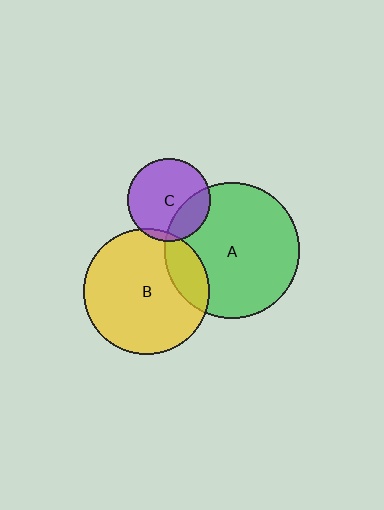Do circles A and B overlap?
Yes.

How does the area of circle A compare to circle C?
Approximately 2.7 times.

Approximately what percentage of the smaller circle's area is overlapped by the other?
Approximately 20%.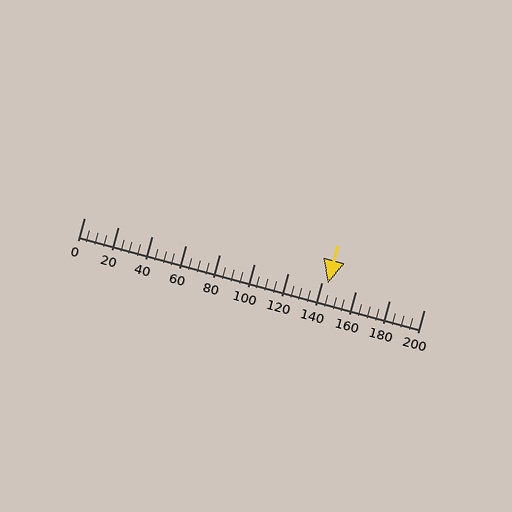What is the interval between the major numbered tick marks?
The major tick marks are spaced 20 units apart.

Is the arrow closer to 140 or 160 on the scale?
The arrow is closer to 140.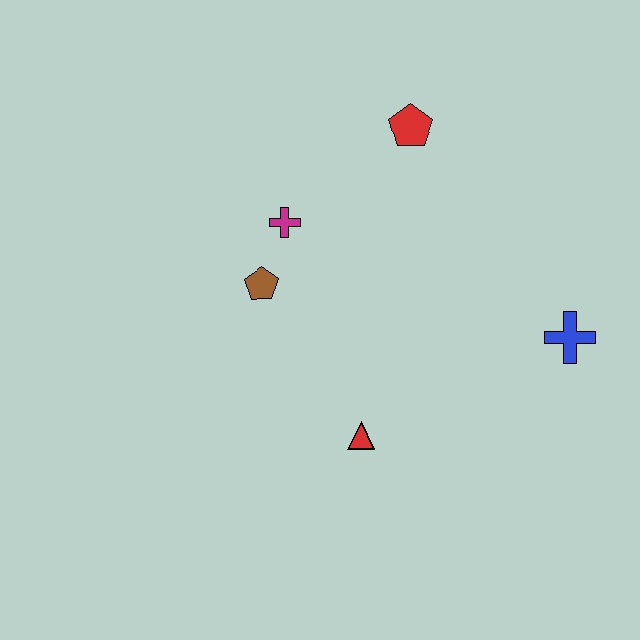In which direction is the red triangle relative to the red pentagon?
The red triangle is below the red pentagon.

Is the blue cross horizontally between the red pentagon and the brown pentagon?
No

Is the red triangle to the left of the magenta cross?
No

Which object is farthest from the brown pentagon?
The blue cross is farthest from the brown pentagon.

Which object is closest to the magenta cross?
The brown pentagon is closest to the magenta cross.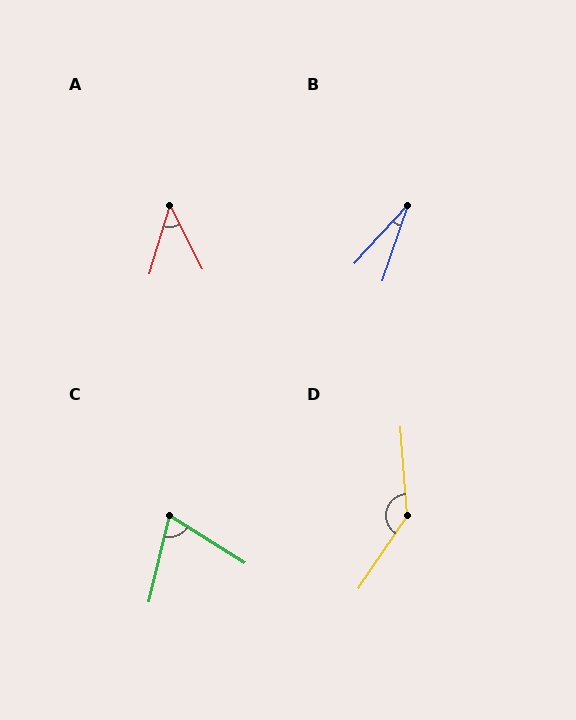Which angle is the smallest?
B, at approximately 24 degrees.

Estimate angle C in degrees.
Approximately 71 degrees.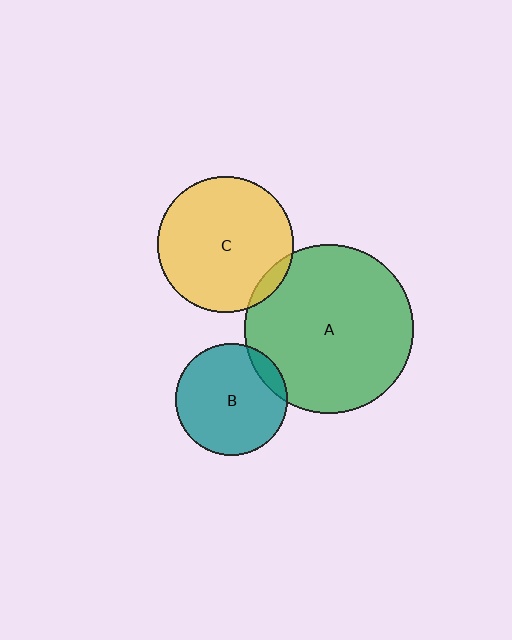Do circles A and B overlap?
Yes.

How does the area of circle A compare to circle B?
Approximately 2.3 times.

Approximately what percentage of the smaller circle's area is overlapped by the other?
Approximately 10%.